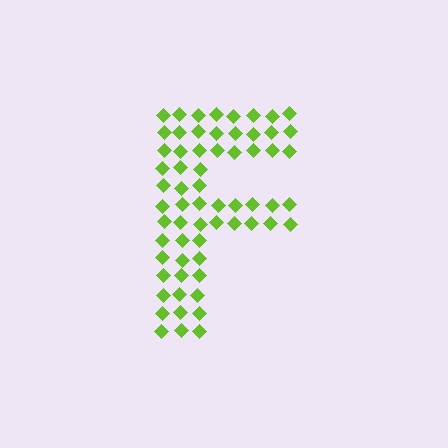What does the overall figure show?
The overall figure shows the letter F.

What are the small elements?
The small elements are diamonds.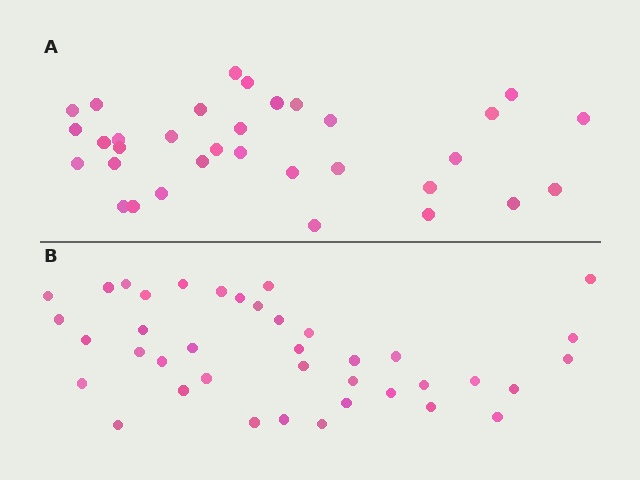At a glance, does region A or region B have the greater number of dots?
Region B (the bottom region) has more dots.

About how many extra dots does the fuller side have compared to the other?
Region B has about 6 more dots than region A.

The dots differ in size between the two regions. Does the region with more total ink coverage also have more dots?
No. Region A has more total ink coverage because its dots are larger, but region B actually contains more individual dots. Total area can be misleading — the number of items is what matters here.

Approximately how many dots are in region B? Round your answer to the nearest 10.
About 40 dots. (The exact count is 39, which rounds to 40.)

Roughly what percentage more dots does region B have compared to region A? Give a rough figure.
About 20% more.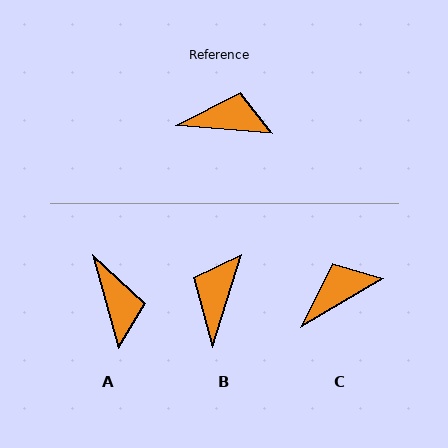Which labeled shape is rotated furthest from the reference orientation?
B, about 78 degrees away.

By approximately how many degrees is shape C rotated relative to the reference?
Approximately 36 degrees counter-clockwise.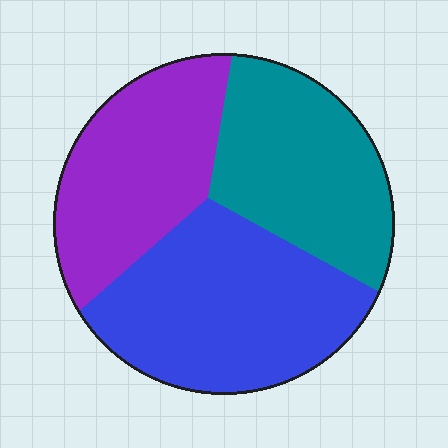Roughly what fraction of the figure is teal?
Teal takes up between a quarter and a half of the figure.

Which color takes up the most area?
Blue, at roughly 40%.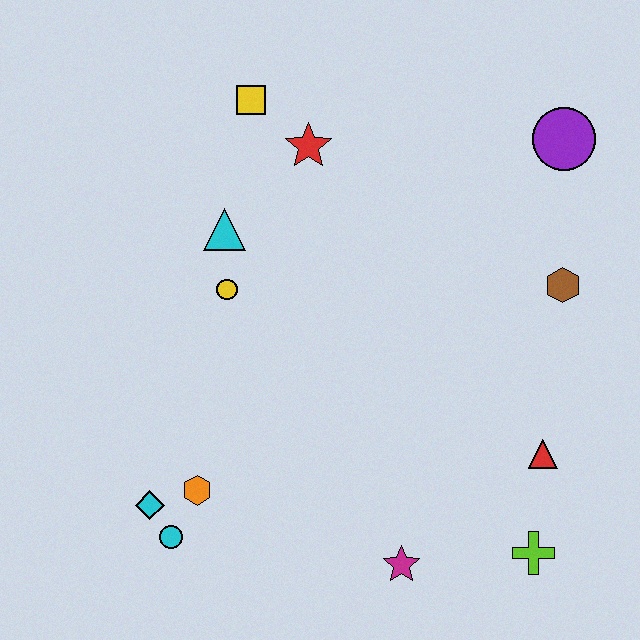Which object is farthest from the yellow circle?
The lime cross is farthest from the yellow circle.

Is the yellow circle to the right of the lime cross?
No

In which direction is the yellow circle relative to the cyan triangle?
The yellow circle is below the cyan triangle.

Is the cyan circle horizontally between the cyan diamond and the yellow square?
Yes